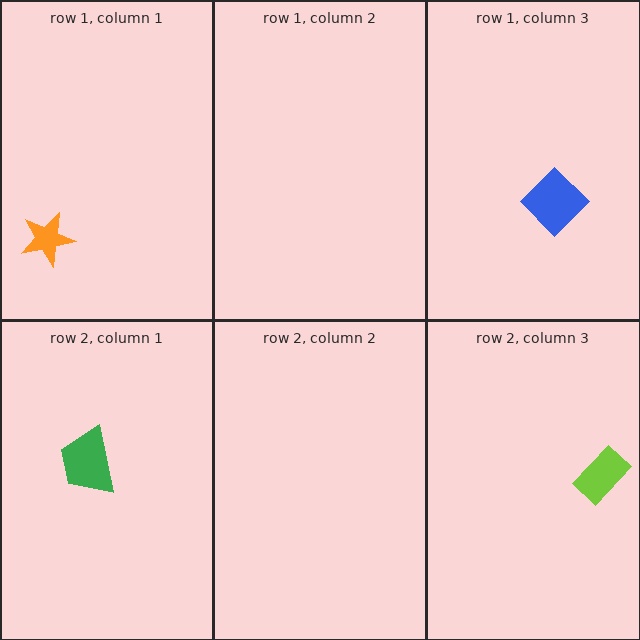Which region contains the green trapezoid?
The row 2, column 1 region.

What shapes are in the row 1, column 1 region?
The orange star.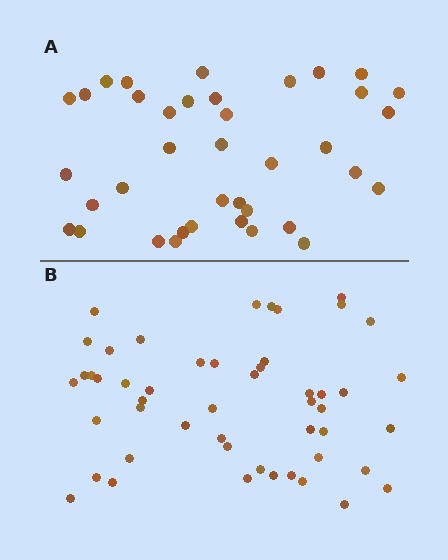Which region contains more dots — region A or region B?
Region B (the bottom region) has more dots.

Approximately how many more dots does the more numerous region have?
Region B has roughly 12 or so more dots than region A.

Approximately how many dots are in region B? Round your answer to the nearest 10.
About 50 dots.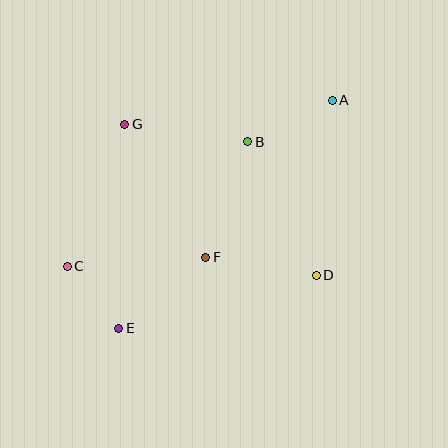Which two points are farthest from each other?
Points A and C are farthest from each other.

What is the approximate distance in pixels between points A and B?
The distance between A and B is approximately 94 pixels.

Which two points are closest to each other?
Points C and E are closest to each other.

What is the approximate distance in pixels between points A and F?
The distance between A and F is approximately 202 pixels.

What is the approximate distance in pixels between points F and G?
The distance between F and G is approximately 156 pixels.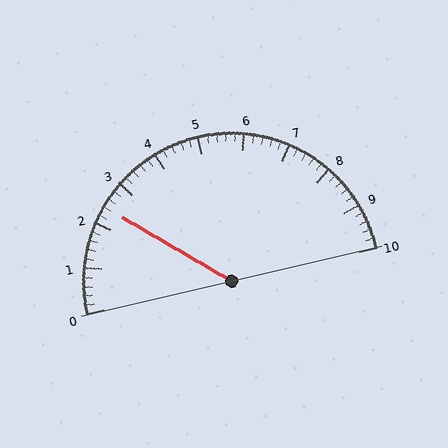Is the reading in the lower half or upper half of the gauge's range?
The reading is in the lower half of the range (0 to 10).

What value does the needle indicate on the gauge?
The needle indicates approximately 2.4.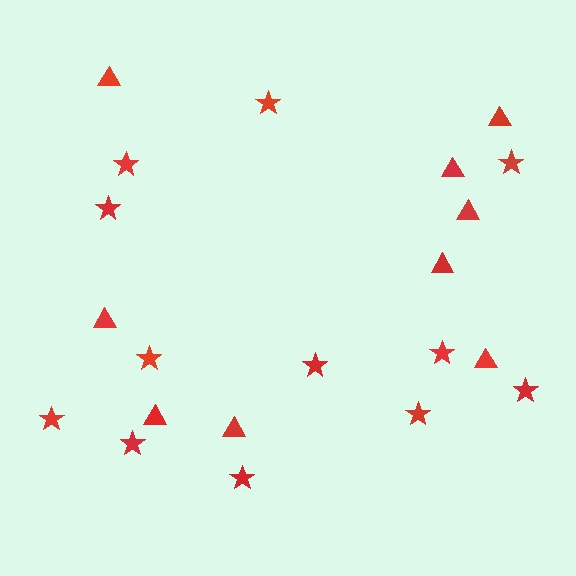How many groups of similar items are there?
There are 2 groups: one group of triangles (9) and one group of stars (12).